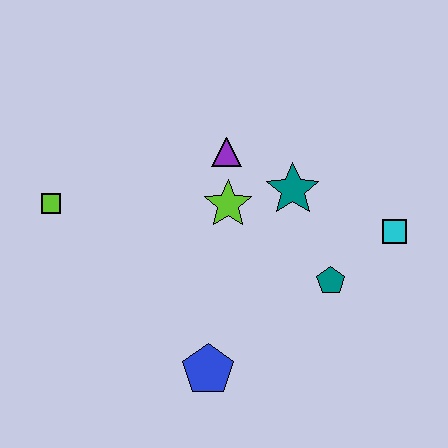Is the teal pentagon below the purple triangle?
Yes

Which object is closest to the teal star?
The lime star is closest to the teal star.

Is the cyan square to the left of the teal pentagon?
No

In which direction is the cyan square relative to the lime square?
The cyan square is to the right of the lime square.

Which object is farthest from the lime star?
The lime square is farthest from the lime star.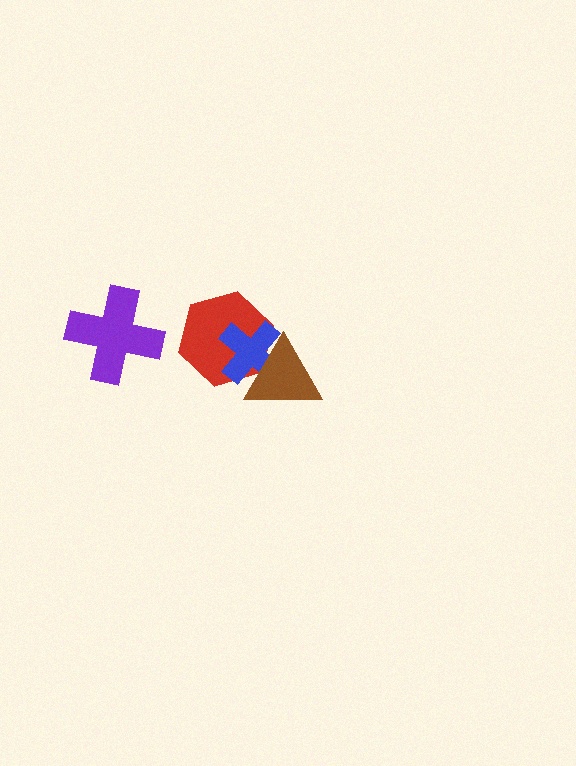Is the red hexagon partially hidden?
Yes, it is partially covered by another shape.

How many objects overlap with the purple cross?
0 objects overlap with the purple cross.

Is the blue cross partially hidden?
Yes, it is partially covered by another shape.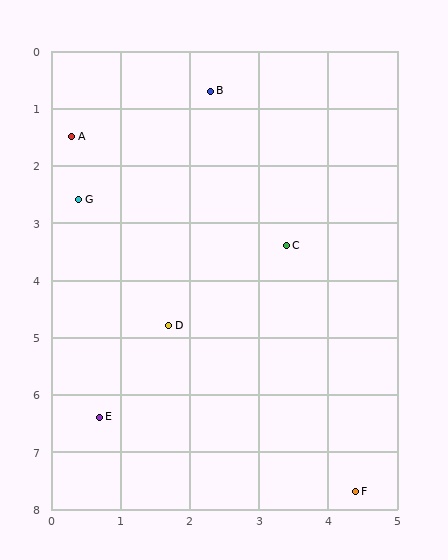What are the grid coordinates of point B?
Point B is at approximately (2.3, 0.7).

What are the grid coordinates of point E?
Point E is at approximately (0.7, 6.4).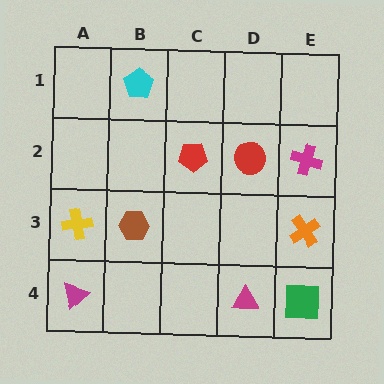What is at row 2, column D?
A red circle.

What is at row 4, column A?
A magenta triangle.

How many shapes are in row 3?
3 shapes.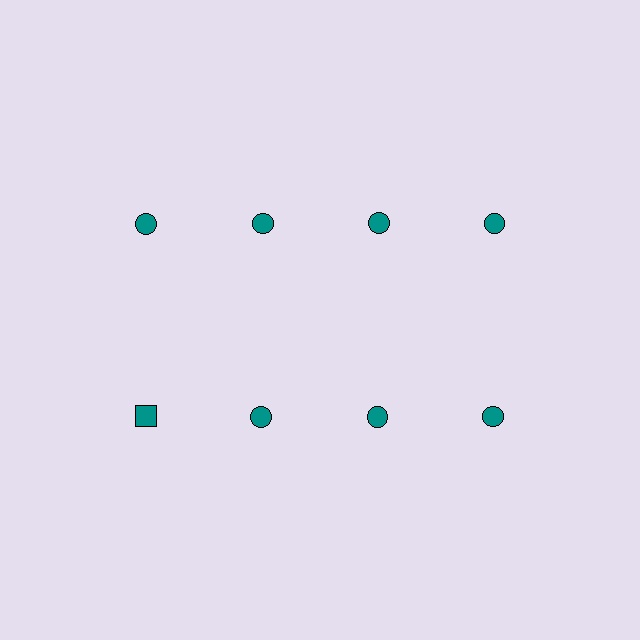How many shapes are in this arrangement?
There are 8 shapes arranged in a grid pattern.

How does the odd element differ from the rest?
It has a different shape: square instead of circle.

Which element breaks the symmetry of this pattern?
The teal square in the second row, leftmost column breaks the symmetry. All other shapes are teal circles.